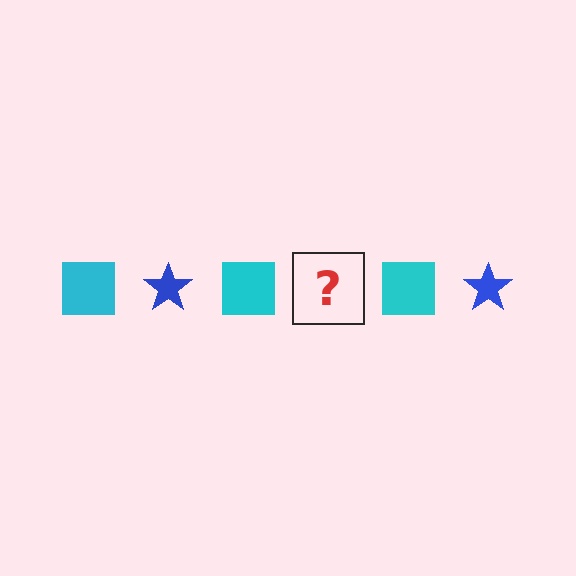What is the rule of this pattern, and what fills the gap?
The rule is that the pattern alternates between cyan square and blue star. The gap should be filled with a blue star.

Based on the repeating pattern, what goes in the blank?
The blank should be a blue star.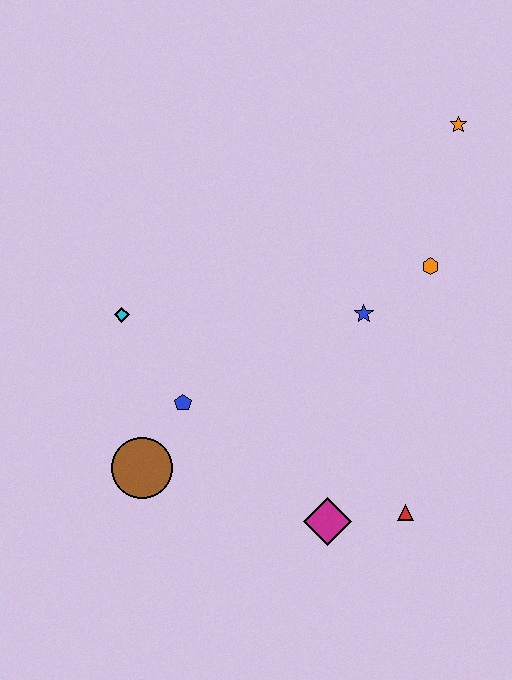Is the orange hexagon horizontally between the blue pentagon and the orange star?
Yes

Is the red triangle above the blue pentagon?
No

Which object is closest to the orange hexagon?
The blue star is closest to the orange hexagon.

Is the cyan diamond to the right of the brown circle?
No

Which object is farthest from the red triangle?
The orange star is farthest from the red triangle.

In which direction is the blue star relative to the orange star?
The blue star is below the orange star.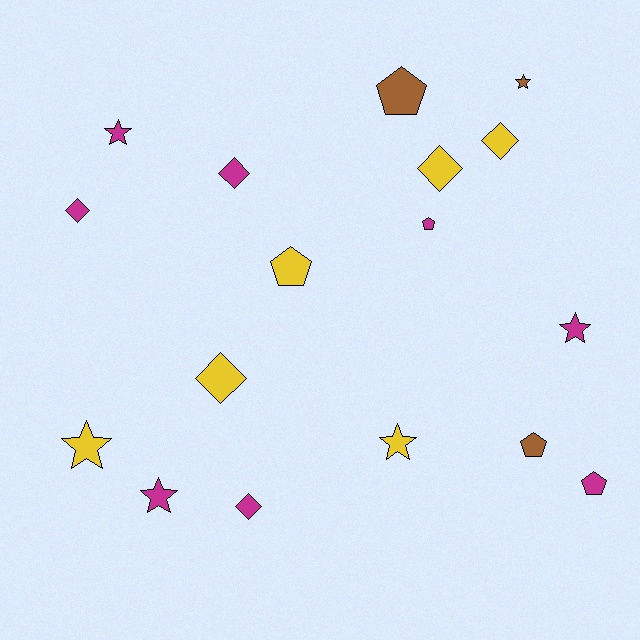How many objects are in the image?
There are 17 objects.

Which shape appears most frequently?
Star, with 6 objects.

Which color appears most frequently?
Magenta, with 8 objects.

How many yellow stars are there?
There are 2 yellow stars.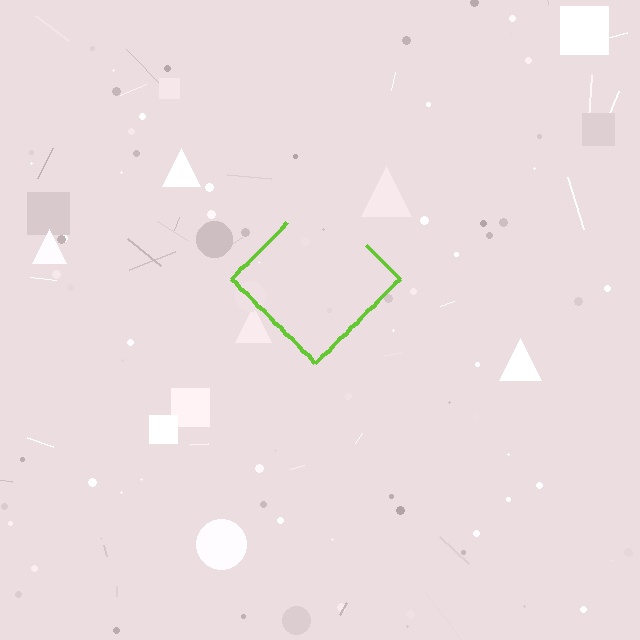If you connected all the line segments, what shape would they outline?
They would outline a diamond.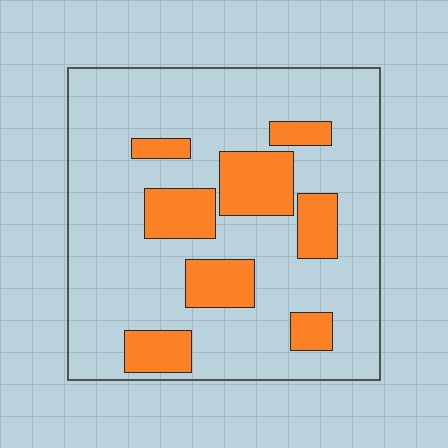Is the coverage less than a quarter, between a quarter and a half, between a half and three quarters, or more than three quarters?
Less than a quarter.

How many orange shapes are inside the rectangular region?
8.